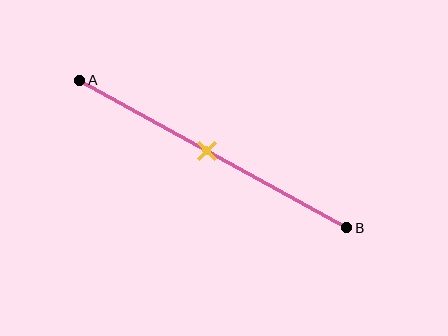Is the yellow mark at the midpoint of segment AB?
Yes, the mark is approximately at the midpoint.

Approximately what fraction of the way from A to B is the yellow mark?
The yellow mark is approximately 50% of the way from A to B.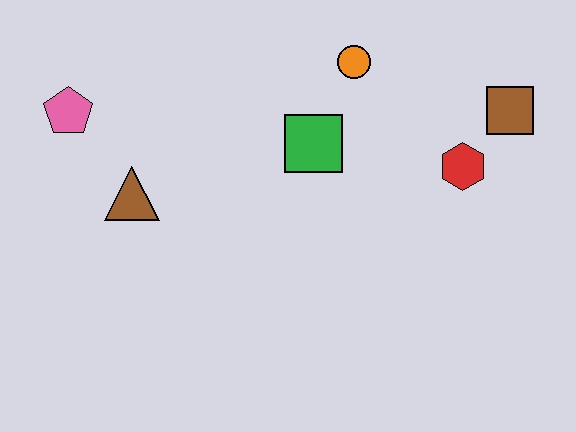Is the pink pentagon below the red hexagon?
No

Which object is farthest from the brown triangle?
The brown square is farthest from the brown triangle.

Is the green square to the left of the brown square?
Yes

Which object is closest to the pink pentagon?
The brown triangle is closest to the pink pentagon.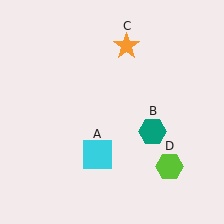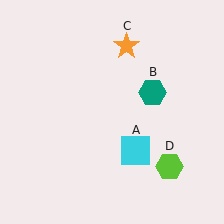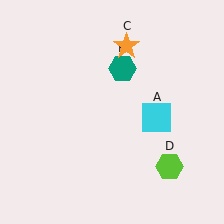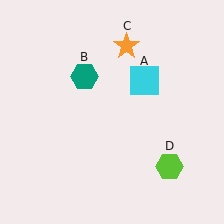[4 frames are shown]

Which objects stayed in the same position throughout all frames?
Orange star (object C) and lime hexagon (object D) remained stationary.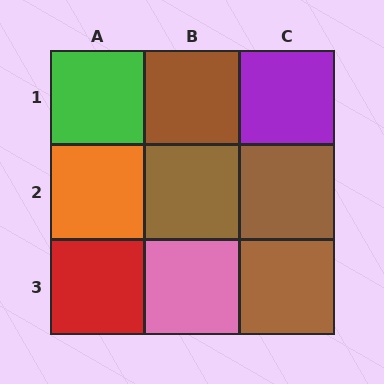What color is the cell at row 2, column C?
Brown.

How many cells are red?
1 cell is red.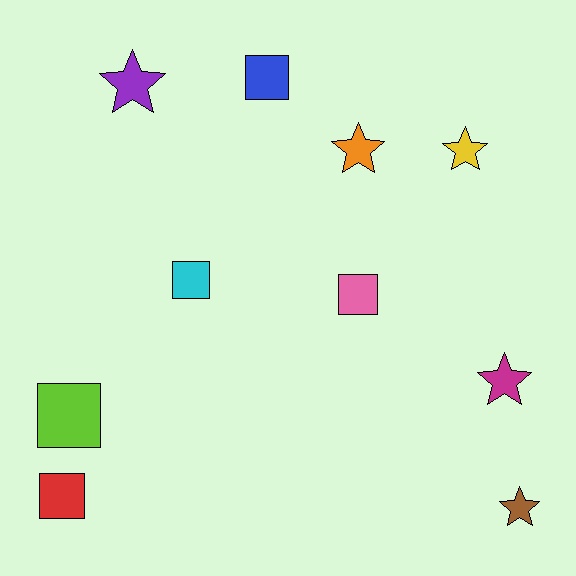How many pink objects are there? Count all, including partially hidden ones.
There is 1 pink object.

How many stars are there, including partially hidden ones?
There are 5 stars.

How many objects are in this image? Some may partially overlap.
There are 10 objects.